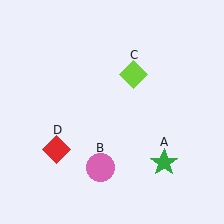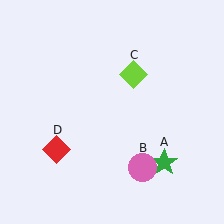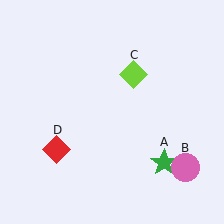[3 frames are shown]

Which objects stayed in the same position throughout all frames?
Green star (object A) and lime diamond (object C) and red diamond (object D) remained stationary.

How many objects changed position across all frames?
1 object changed position: pink circle (object B).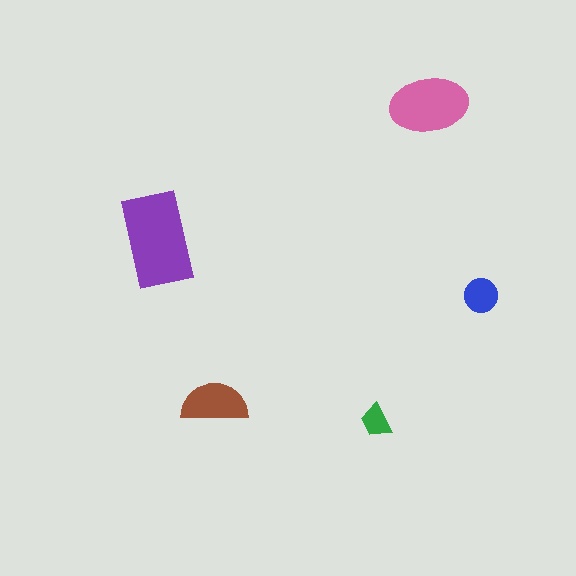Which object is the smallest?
The green trapezoid.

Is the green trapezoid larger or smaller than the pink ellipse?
Smaller.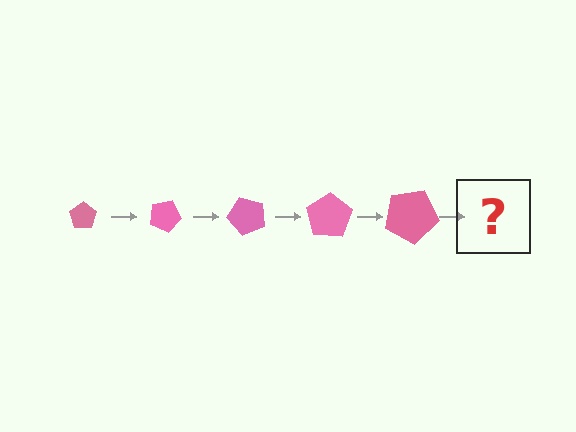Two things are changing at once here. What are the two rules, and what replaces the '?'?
The two rules are that the pentagon grows larger each step and it rotates 25 degrees each step. The '?' should be a pentagon, larger than the previous one and rotated 125 degrees from the start.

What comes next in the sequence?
The next element should be a pentagon, larger than the previous one and rotated 125 degrees from the start.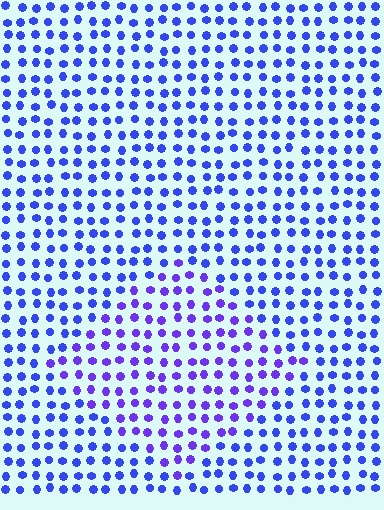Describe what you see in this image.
The image is filled with small blue elements in a uniform arrangement. A diamond-shaped region is visible where the elements are tinted to a slightly different hue, forming a subtle color boundary.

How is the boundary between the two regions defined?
The boundary is defined purely by a slight shift in hue (about 26 degrees). Spacing, size, and orientation are identical on both sides.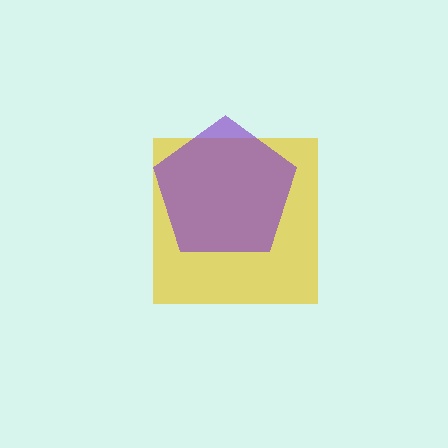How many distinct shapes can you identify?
There are 2 distinct shapes: a yellow square, a purple pentagon.